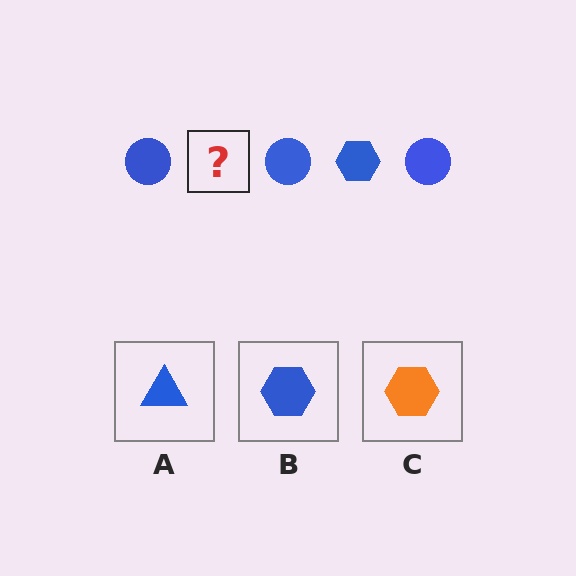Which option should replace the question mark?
Option B.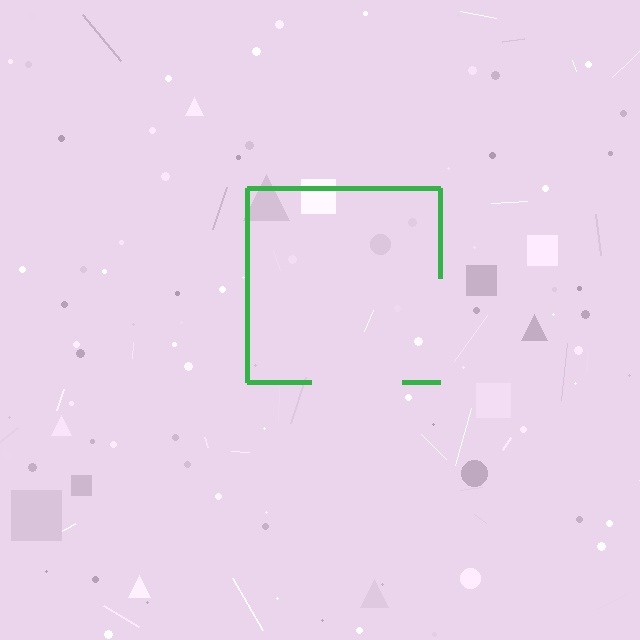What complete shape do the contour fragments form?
The contour fragments form a square.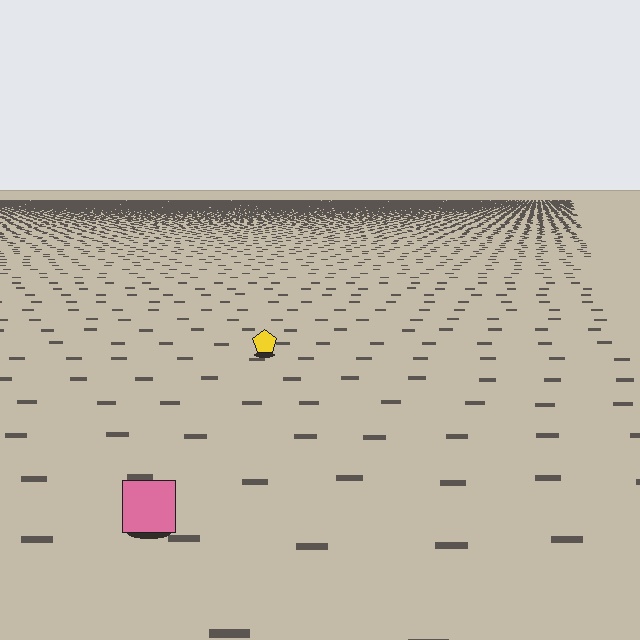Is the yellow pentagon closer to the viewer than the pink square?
No. The pink square is closer — you can tell from the texture gradient: the ground texture is coarser near it.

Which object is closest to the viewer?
The pink square is closest. The texture marks near it are larger and more spread out.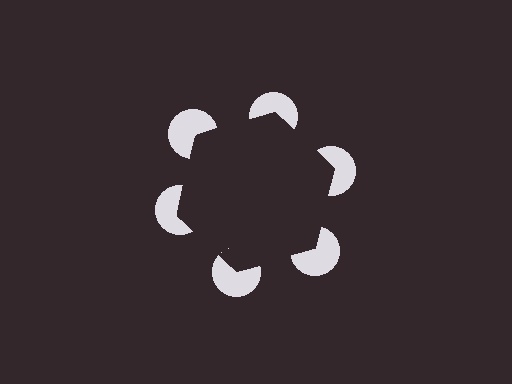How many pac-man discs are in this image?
There are 6 — one at each vertex of the illusory hexagon.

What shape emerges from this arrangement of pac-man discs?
An illusory hexagon — its edges are inferred from the aligned wedge cuts in the pac-man discs, not physically drawn.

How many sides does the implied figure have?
6 sides.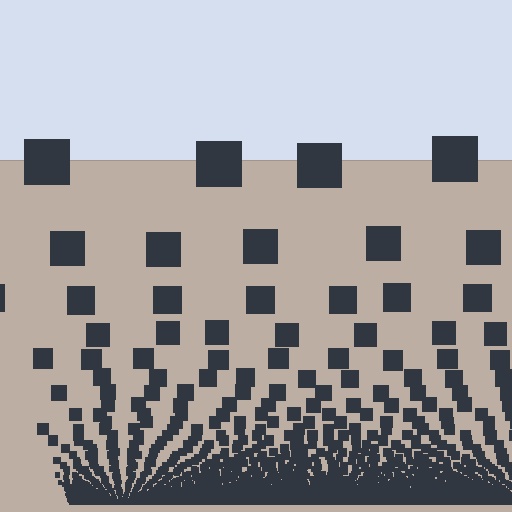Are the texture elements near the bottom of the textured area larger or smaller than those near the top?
Smaller. The gradient is inverted — elements near the bottom are smaller and denser.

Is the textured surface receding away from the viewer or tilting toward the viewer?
The surface appears to tilt toward the viewer. Texture elements get larger and sparser toward the top.